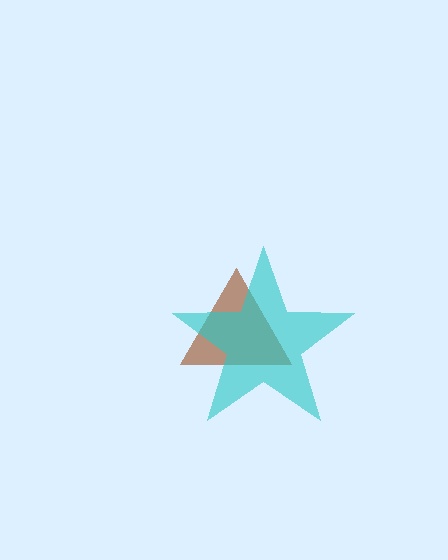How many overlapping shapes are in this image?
There are 2 overlapping shapes in the image.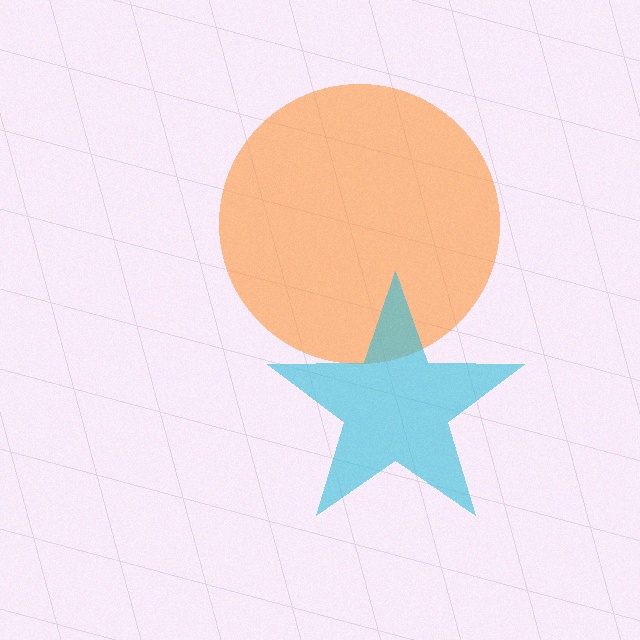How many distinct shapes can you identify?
There are 2 distinct shapes: an orange circle, a cyan star.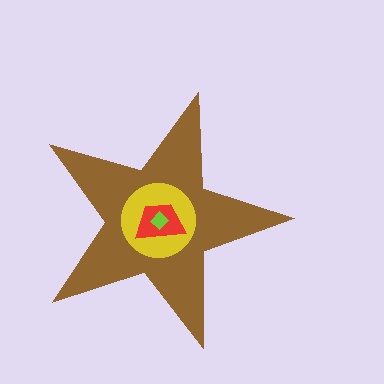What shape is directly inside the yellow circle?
The red trapezoid.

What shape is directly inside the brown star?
The yellow circle.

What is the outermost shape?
The brown star.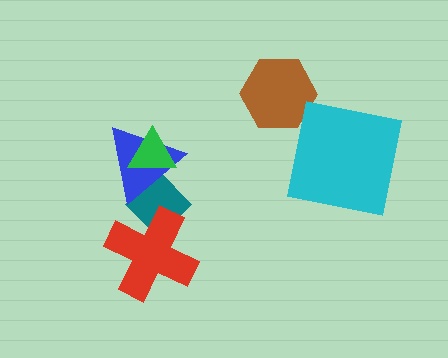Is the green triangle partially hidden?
No, no other shape covers it.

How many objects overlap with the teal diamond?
3 objects overlap with the teal diamond.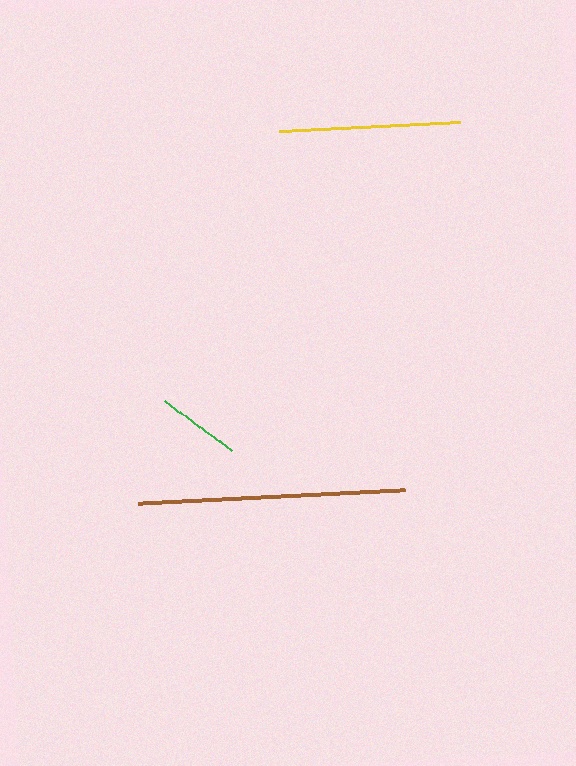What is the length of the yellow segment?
The yellow segment is approximately 181 pixels long.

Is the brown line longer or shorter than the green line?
The brown line is longer than the green line.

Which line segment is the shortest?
The green line is the shortest at approximately 84 pixels.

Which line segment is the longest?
The brown line is the longest at approximately 266 pixels.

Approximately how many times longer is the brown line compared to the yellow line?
The brown line is approximately 1.5 times the length of the yellow line.